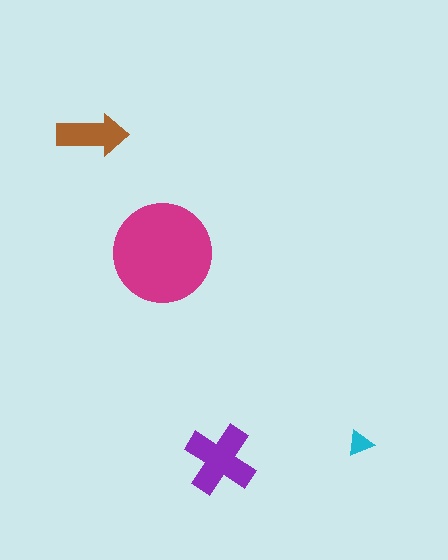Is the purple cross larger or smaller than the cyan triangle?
Larger.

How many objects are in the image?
There are 4 objects in the image.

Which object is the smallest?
The cyan triangle.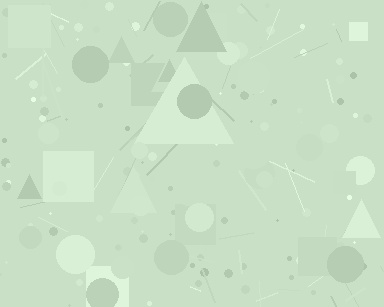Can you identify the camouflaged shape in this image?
The camouflaged shape is a triangle.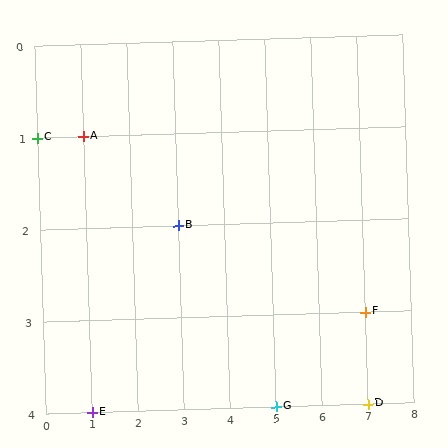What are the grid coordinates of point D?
Point D is at grid coordinates (7, 4).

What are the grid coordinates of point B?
Point B is at grid coordinates (3, 2).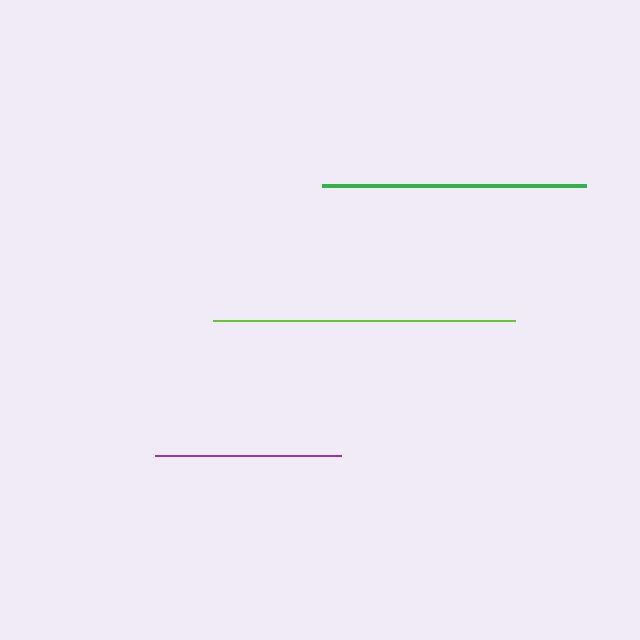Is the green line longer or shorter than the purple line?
The green line is longer than the purple line.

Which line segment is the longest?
The lime line is the longest at approximately 302 pixels.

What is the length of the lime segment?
The lime segment is approximately 302 pixels long.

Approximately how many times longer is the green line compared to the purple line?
The green line is approximately 1.4 times the length of the purple line.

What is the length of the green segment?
The green segment is approximately 264 pixels long.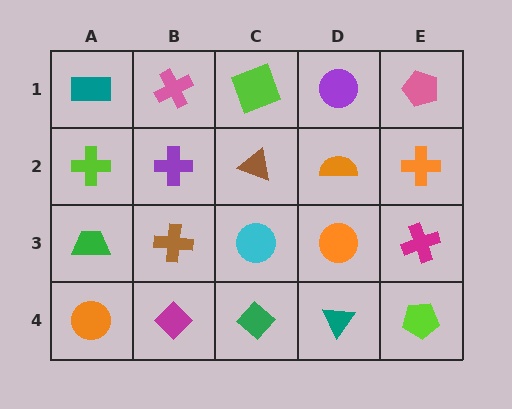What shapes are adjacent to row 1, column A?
A lime cross (row 2, column A), a pink cross (row 1, column B).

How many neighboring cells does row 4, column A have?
2.